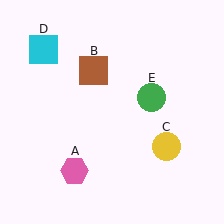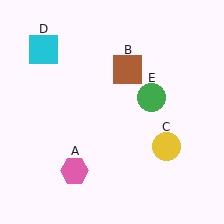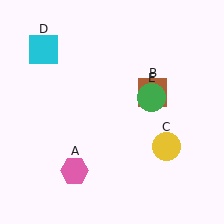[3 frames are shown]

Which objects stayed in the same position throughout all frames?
Pink hexagon (object A) and yellow circle (object C) and cyan square (object D) and green circle (object E) remained stationary.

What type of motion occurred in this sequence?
The brown square (object B) rotated clockwise around the center of the scene.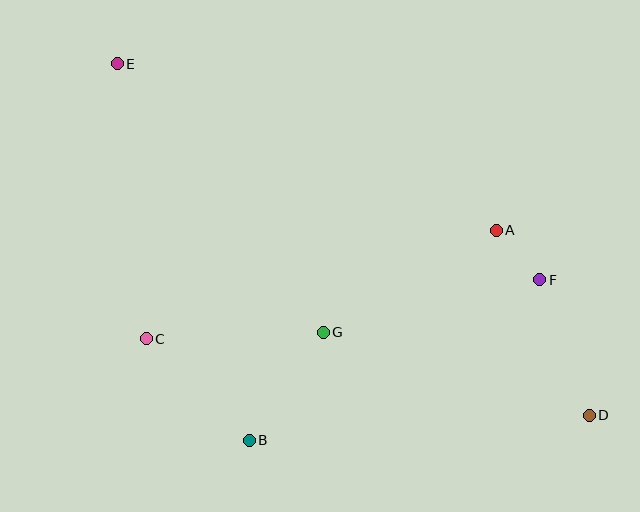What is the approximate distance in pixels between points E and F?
The distance between E and F is approximately 475 pixels.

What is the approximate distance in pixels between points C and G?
The distance between C and G is approximately 177 pixels.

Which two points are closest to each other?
Points A and F are closest to each other.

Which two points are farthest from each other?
Points D and E are farthest from each other.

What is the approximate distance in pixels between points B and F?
The distance between B and F is approximately 332 pixels.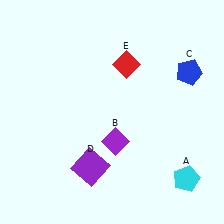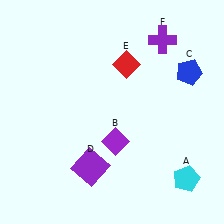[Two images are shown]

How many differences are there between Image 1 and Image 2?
There is 1 difference between the two images.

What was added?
A purple cross (F) was added in Image 2.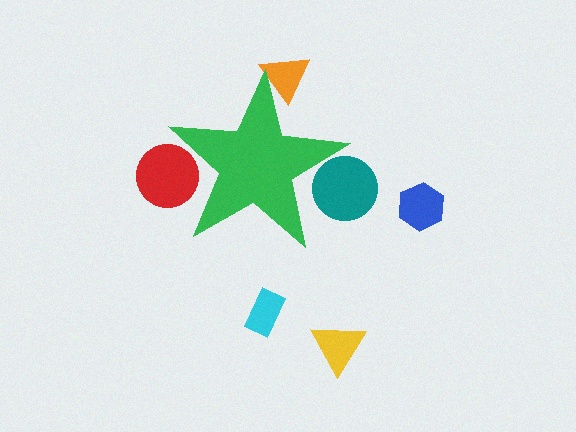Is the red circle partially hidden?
Yes, the red circle is partially hidden behind the green star.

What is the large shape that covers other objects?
A green star.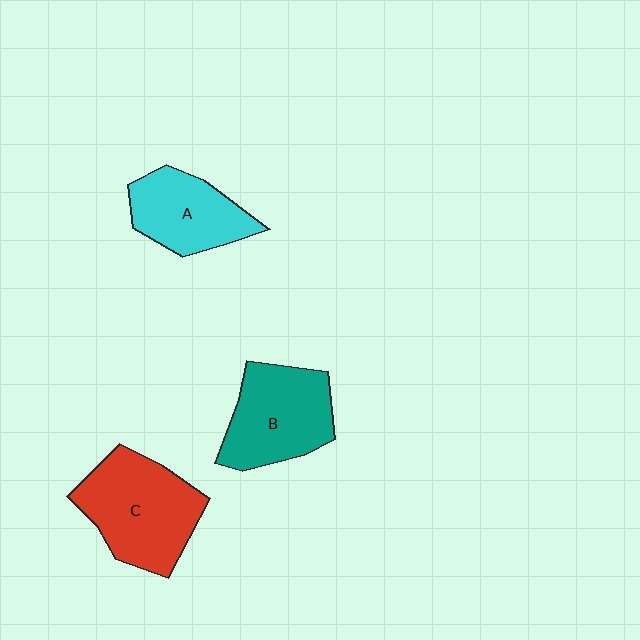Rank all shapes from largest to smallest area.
From largest to smallest: C (red), B (teal), A (cyan).